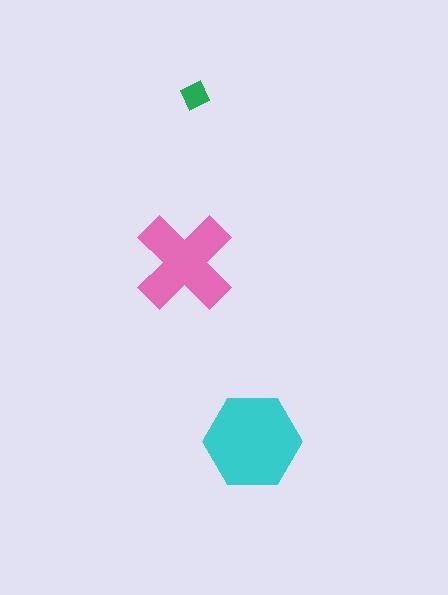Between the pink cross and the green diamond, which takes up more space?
The pink cross.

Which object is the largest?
The cyan hexagon.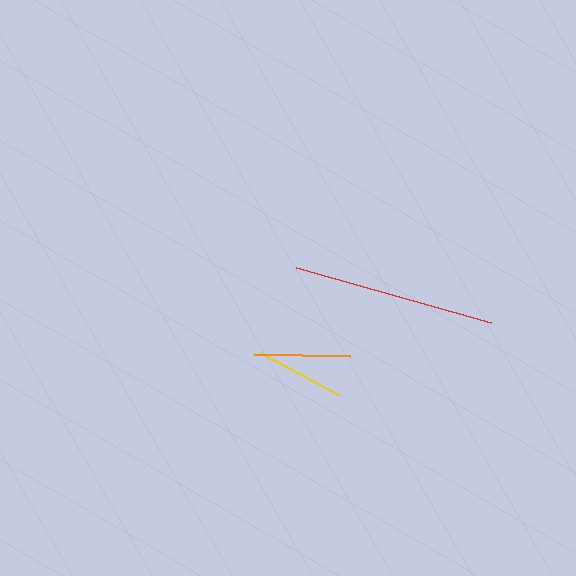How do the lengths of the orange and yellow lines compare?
The orange and yellow lines are approximately the same length.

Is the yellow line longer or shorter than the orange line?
The orange line is longer than the yellow line.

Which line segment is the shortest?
The yellow line is the shortest at approximately 88 pixels.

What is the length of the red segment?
The red segment is approximately 203 pixels long.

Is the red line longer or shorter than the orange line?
The red line is longer than the orange line.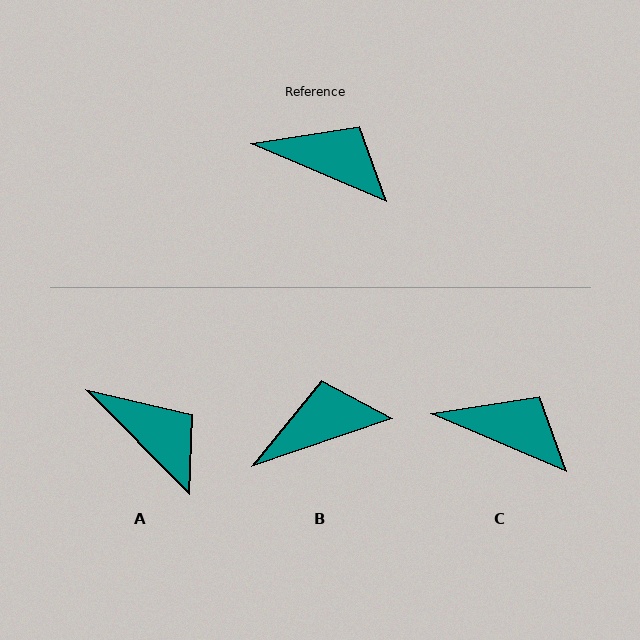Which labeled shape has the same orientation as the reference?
C.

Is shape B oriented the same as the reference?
No, it is off by about 42 degrees.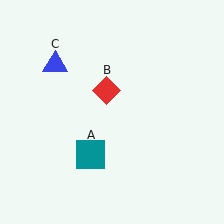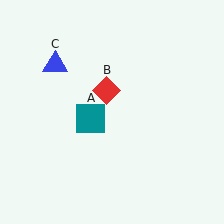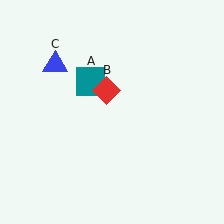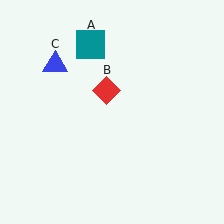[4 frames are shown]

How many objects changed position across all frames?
1 object changed position: teal square (object A).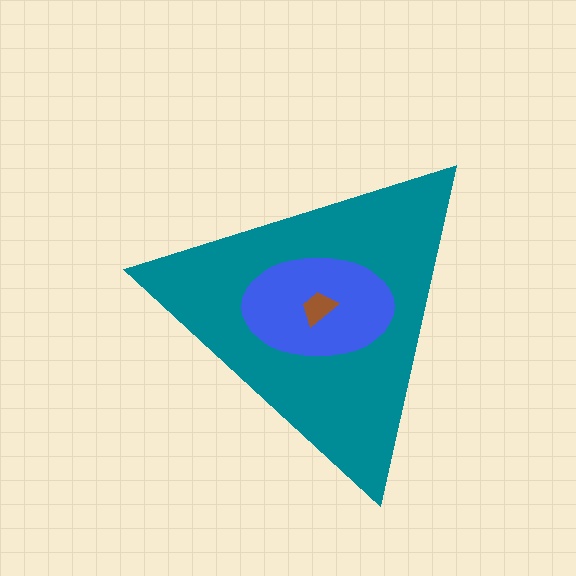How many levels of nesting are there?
3.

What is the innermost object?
The brown trapezoid.